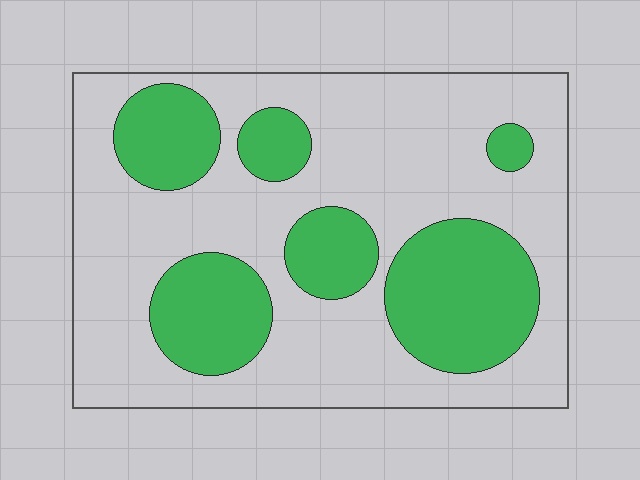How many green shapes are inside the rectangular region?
6.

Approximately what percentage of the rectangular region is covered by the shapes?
Approximately 30%.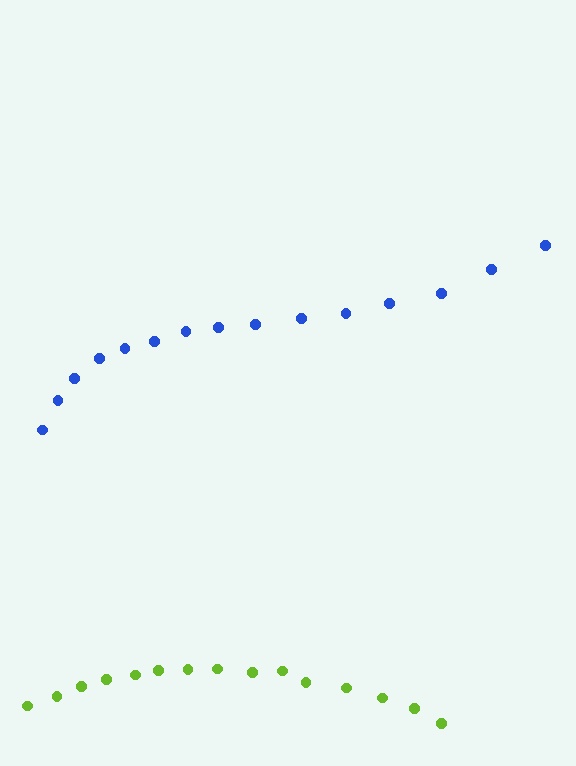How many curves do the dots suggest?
There are 2 distinct paths.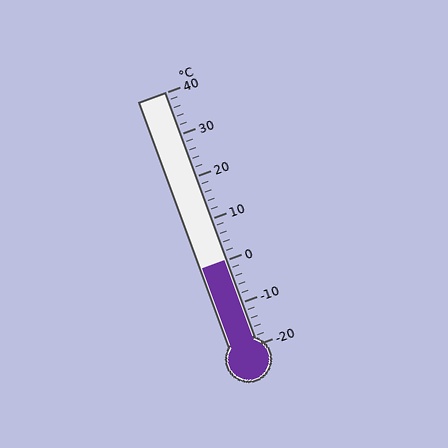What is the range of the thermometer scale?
The thermometer scale ranges from -20°C to 40°C.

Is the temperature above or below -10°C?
The temperature is above -10°C.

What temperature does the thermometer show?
The thermometer shows approximately 0°C.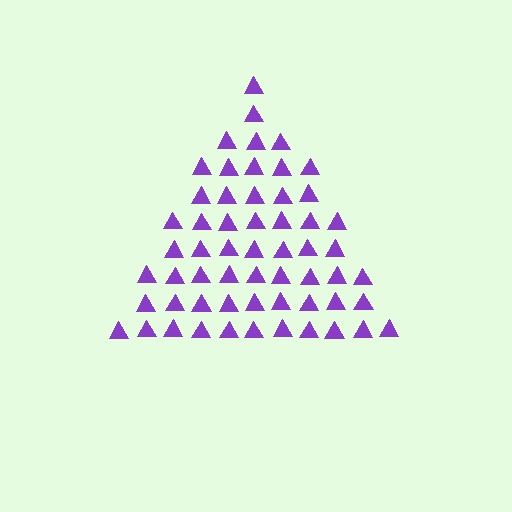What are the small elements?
The small elements are triangles.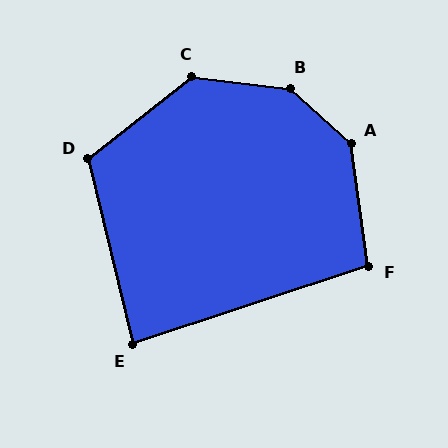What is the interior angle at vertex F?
Approximately 100 degrees (obtuse).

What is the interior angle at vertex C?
Approximately 135 degrees (obtuse).